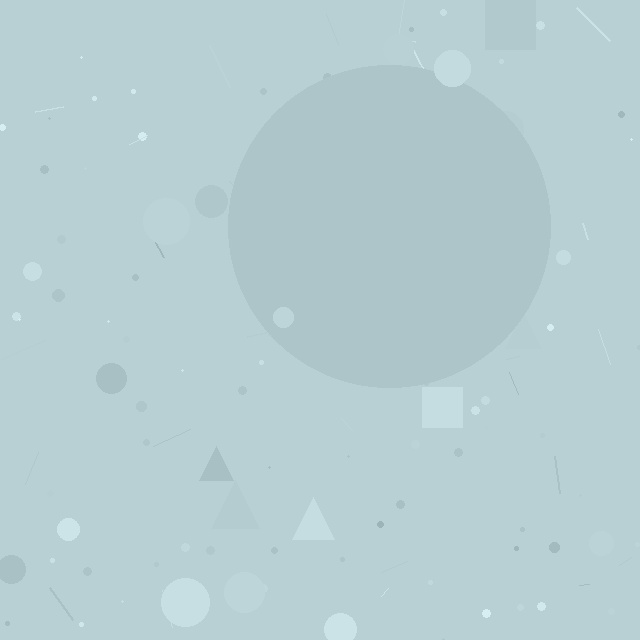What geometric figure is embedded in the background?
A circle is embedded in the background.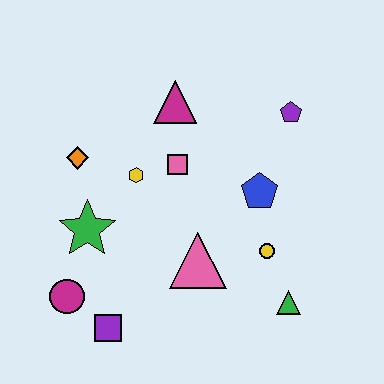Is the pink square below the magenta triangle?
Yes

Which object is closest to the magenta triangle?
The pink square is closest to the magenta triangle.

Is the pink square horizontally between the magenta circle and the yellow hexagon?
No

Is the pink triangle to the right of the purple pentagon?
No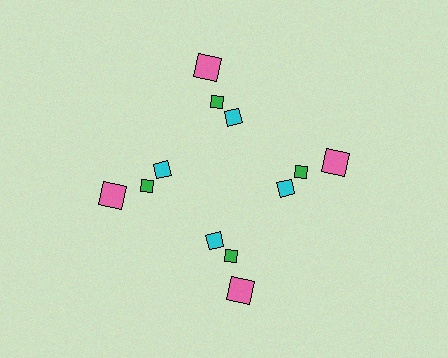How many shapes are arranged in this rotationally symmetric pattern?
There are 12 shapes, arranged in 4 groups of 3.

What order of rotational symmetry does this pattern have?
This pattern has 4-fold rotational symmetry.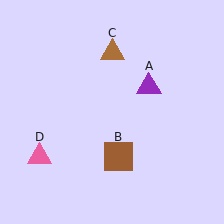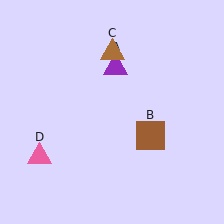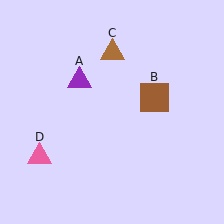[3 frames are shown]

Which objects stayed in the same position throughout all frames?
Brown triangle (object C) and pink triangle (object D) remained stationary.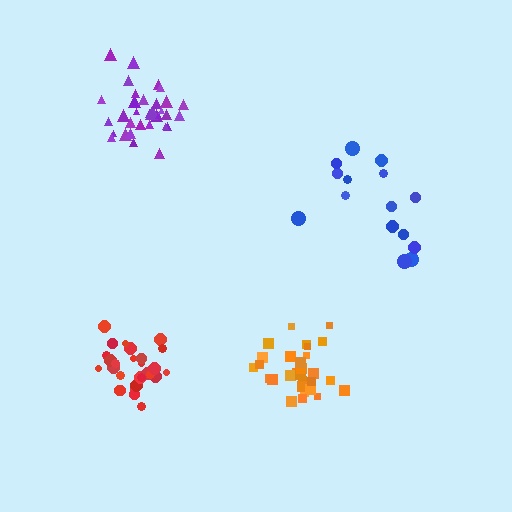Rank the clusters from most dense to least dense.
purple, red, orange, blue.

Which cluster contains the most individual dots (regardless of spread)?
Purple (35).